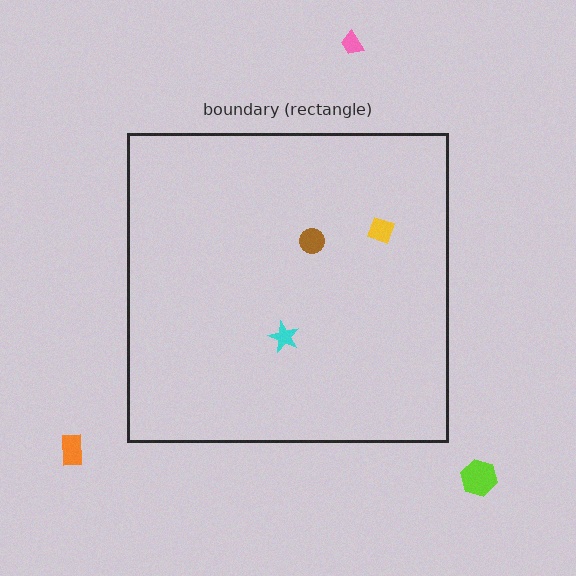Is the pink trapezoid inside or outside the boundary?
Outside.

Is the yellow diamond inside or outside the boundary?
Inside.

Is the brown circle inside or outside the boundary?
Inside.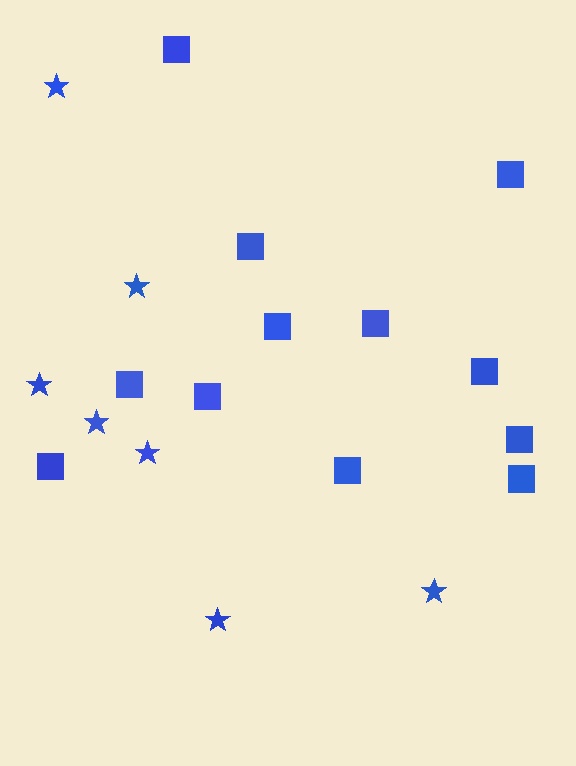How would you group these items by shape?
There are 2 groups: one group of squares (12) and one group of stars (7).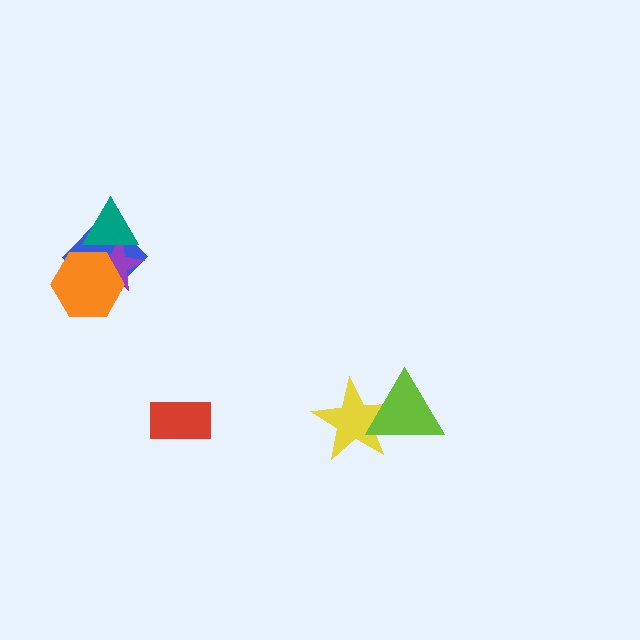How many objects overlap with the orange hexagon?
3 objects overlap with the orange hexagon.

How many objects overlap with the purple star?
3 objects overlap with the purple star.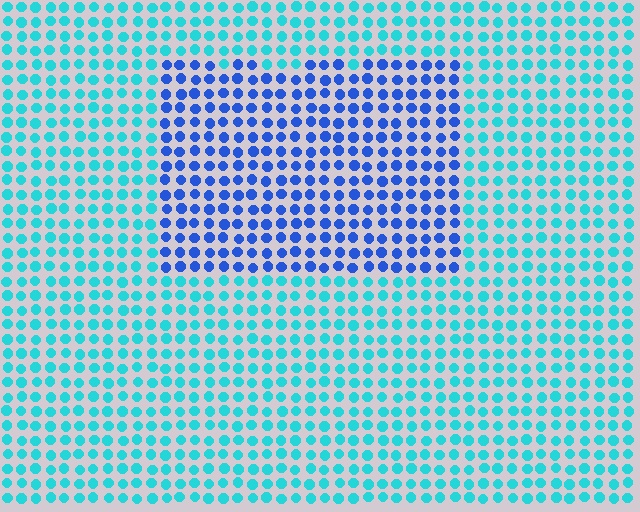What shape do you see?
I see a rectangle.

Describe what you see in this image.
The image is filled with small cyan elements in a uniform arrangement. A rectangle-shaped region is visible where the elements are tinted to a slightly different hue, forming a subtle color boundary.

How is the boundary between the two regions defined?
The boundary is defined purely by a slight shift in hue (about 43 degrees). Spacing, size, and orientation are identical on both sides.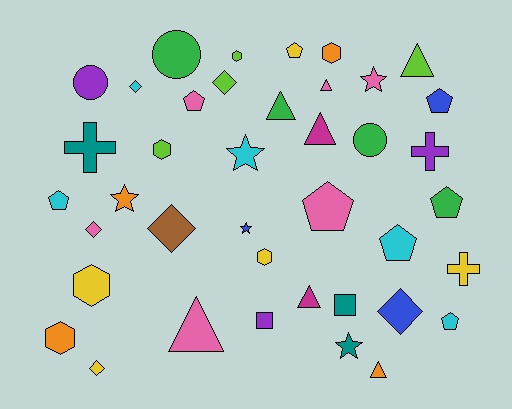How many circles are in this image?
There are 3 circles.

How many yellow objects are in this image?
There are 5 yellow objects.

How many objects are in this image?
There are 40 objects.